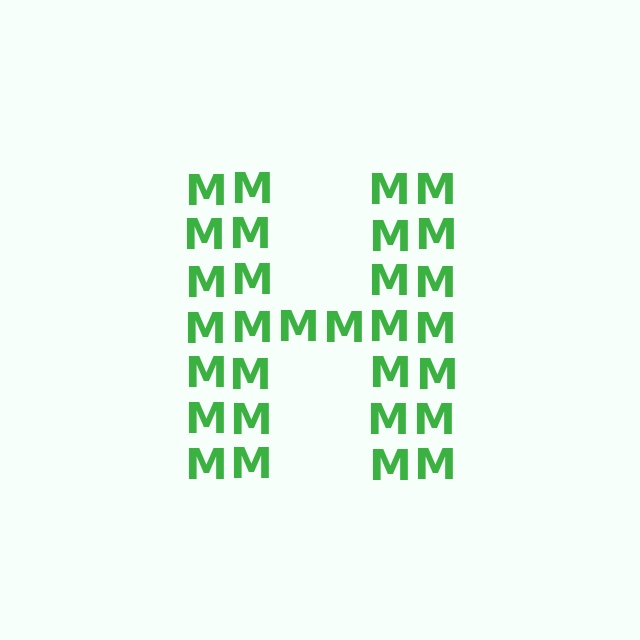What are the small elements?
The small elements are letter M's.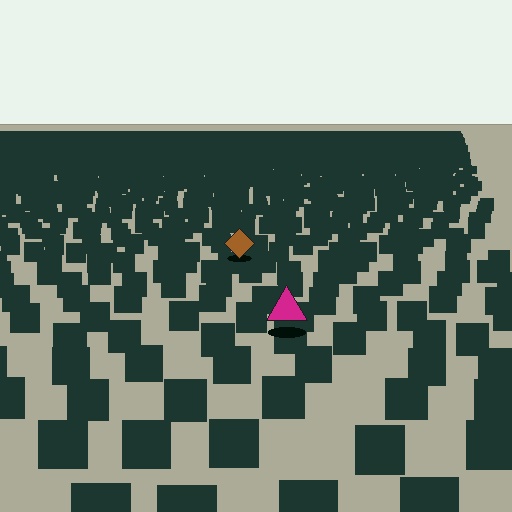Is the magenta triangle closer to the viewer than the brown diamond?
Yes. The magenta triangle is closer — you can tell from the texture gradient: the ground texture is coarser near it.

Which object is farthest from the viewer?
The brown diamond is farthest from the viewer. It appears smaller and the ground texture around it is denser.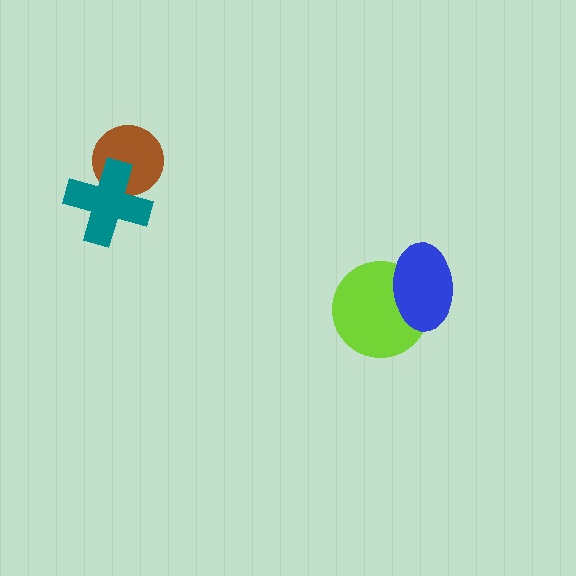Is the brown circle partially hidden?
Yes, it is partially covered by another shape.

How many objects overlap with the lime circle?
1 object overlaps with the lime circle.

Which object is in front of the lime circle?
The blue ellipse is in front of the lime circle.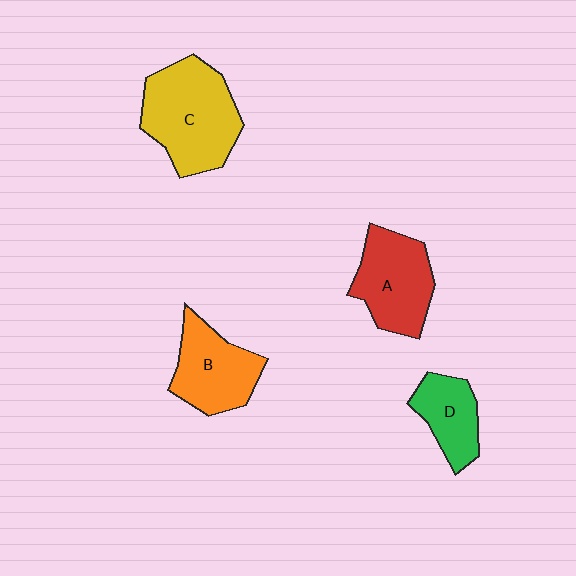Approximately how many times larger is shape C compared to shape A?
Approximately 1.3 times.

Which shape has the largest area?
Shape C (yellow).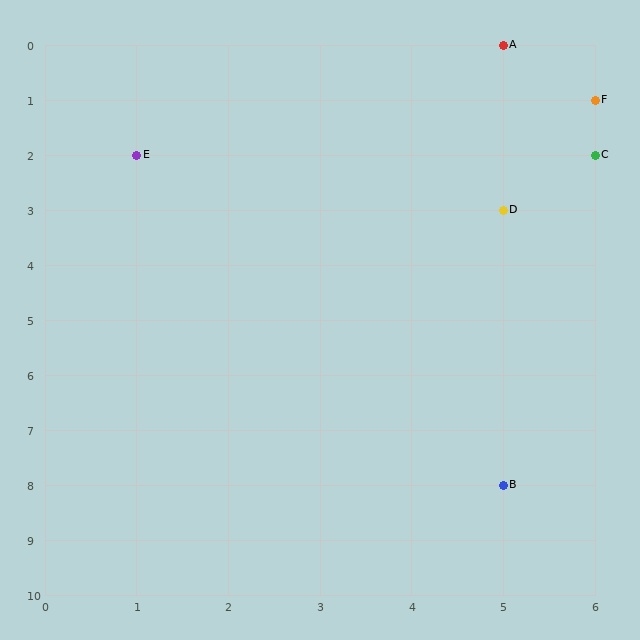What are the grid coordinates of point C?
Point C is at grid coordinates (6, 2).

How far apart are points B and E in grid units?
Points B and E are 4 columns and 6 rows apart (about 7.2 grid units diagonally).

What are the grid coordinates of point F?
Point F is at grid coordinates (6, 1).